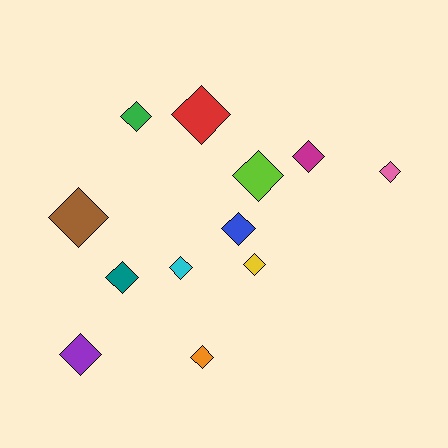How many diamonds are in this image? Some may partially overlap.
There are 12 diamonds.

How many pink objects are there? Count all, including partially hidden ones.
There is 1 pink object.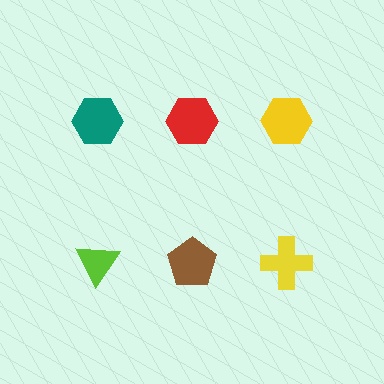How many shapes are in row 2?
3 shapes.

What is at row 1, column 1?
A teal hexagon.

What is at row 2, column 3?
A yellow cross.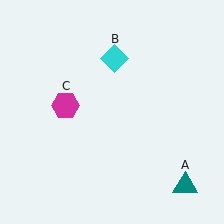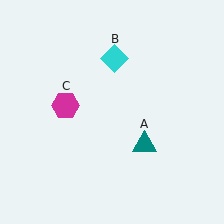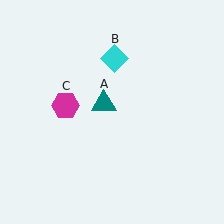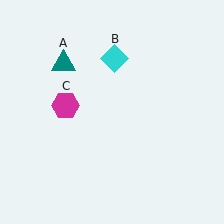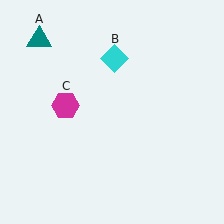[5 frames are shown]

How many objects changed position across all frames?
1 object changed position: teal triangle (object A).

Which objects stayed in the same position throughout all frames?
Cyan diamond (object B) and magenta hexagon (object C) remained stationary.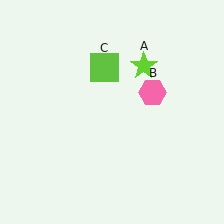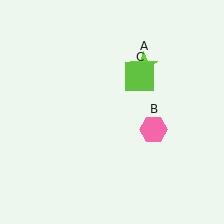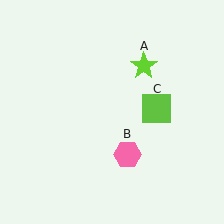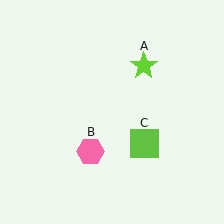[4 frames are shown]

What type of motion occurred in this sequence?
The pink hexagon (object B), lime square (object C) rotated clockwise around the center of the scene.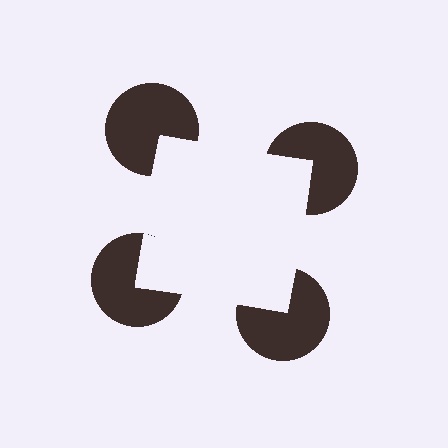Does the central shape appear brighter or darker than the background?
It typically appears slightly brighter than the background, even though no actual brightness change is drawn.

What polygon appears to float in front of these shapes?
An illusory square — its edges are inferred from the aligned wedge cuts in the pac-man discs, not physically drawn.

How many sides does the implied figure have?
4 sides.